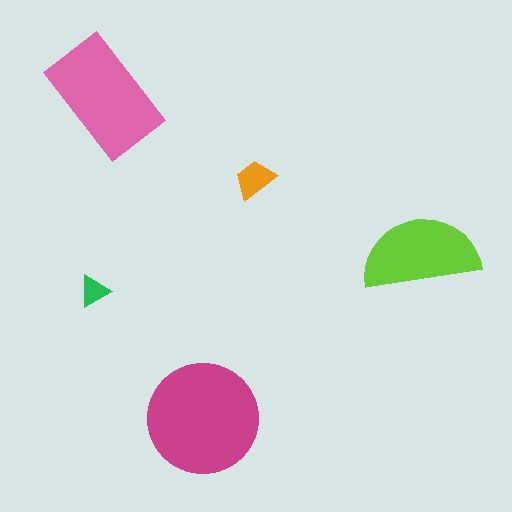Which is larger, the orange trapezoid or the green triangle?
The orange trapezoid.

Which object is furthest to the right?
The lime semicircle is rightmost.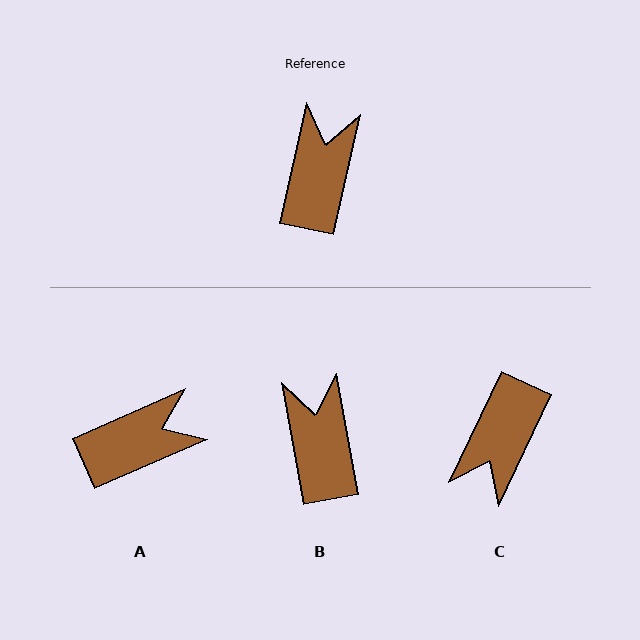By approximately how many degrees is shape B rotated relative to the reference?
Approximately 22 degrees counter-clockwise.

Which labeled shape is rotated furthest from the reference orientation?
C, about 167 degrees away.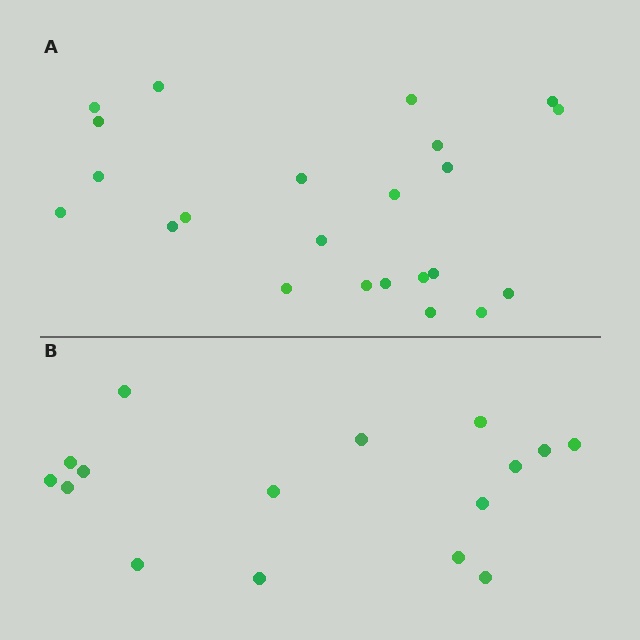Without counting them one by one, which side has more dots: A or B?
Region A (the top region) has more dots.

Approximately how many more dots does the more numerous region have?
Region A has roughly 8 or so more dots than region B.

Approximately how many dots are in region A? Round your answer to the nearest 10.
About 20 dots. (The exact count is 23, which rounds to 20.)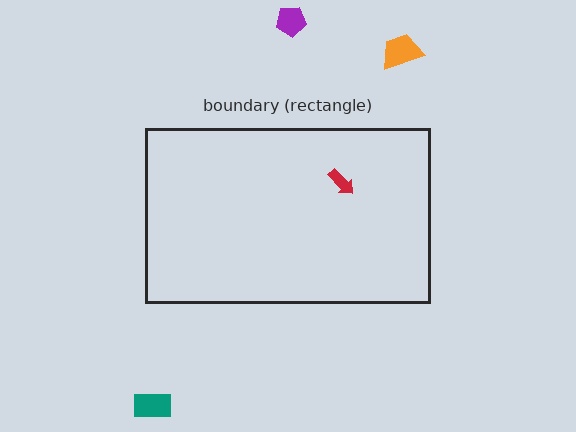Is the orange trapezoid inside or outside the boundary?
Outside.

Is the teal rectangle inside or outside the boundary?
Outside.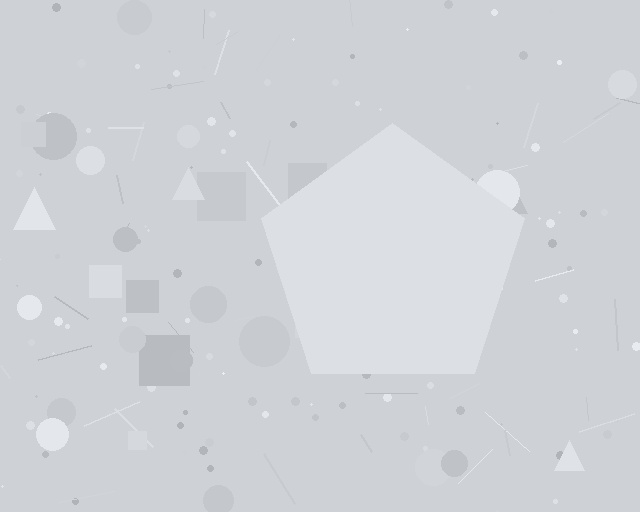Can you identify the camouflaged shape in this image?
The camouflaged shape is a pentagon.